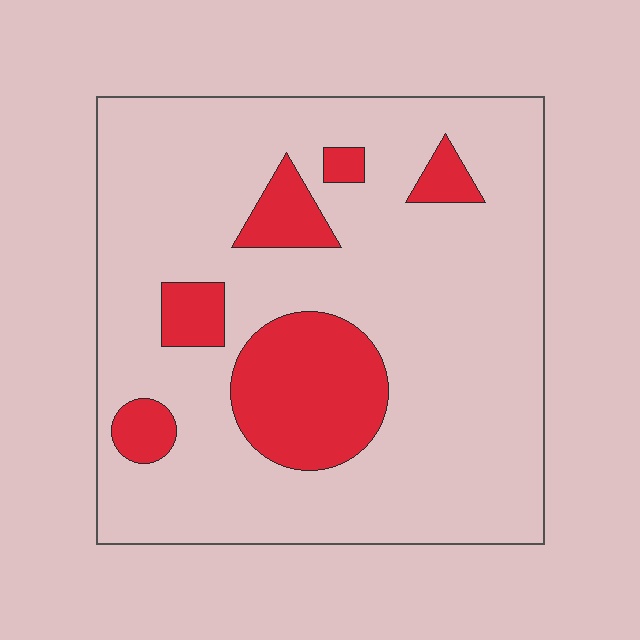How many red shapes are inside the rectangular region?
6.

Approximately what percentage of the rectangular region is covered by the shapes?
Approximately 20%.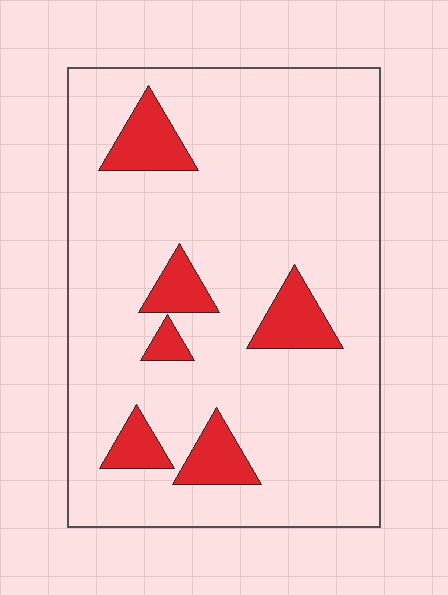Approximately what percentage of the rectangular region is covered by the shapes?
Approximately 15%.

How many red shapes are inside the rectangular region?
6.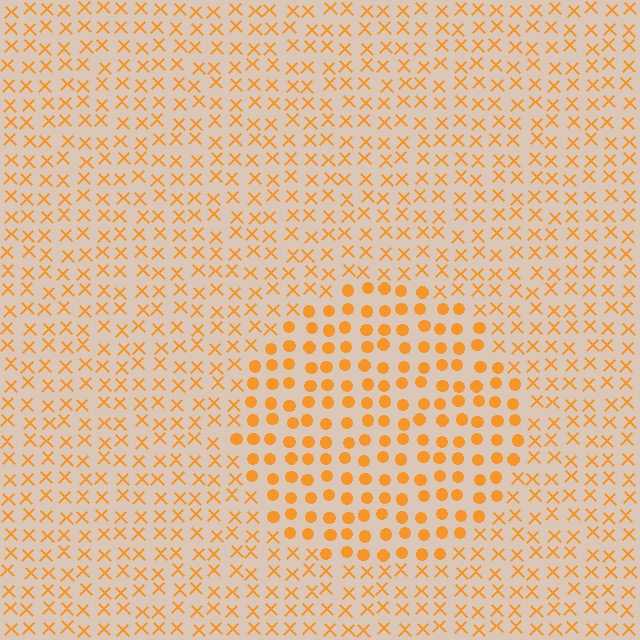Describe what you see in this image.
The image is filled with small orange elements arranged in a uniform grid. A circle-shaped region contains circles, while the surrounding area contains X marks. The boundary is defined purely by the change in element shape.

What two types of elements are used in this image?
The image uses circles inside the circle region and X marks outside it.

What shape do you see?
I see a circle.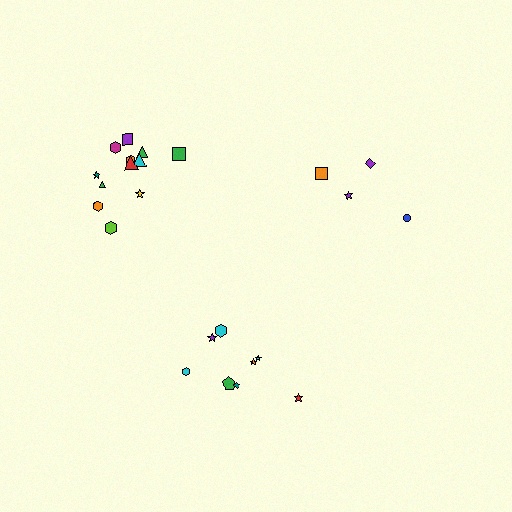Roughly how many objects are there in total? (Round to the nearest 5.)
Roughly 25 objects in total.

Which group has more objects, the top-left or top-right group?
The top-left group.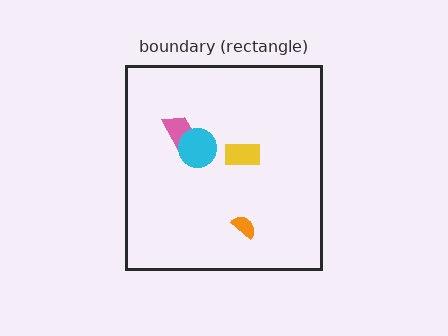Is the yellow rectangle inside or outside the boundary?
Inside.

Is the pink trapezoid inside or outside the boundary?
Inside.